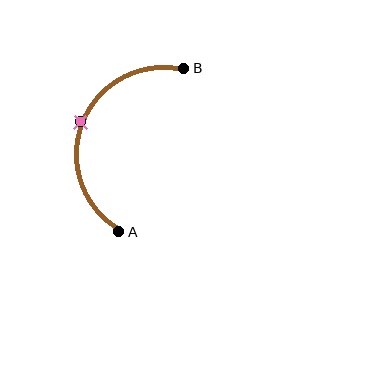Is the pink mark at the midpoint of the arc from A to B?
Yes. The pink mark lies on the arc at equal arc-length from both A and B — it is the arc midpoint.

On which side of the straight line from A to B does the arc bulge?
The arc bulges to the left of the straight line connecting A and B.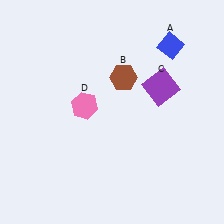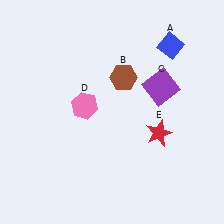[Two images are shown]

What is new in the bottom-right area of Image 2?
A red star (E) was added in the bottom-right area of Image 2.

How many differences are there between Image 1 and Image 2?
There is 1 difference between the two images.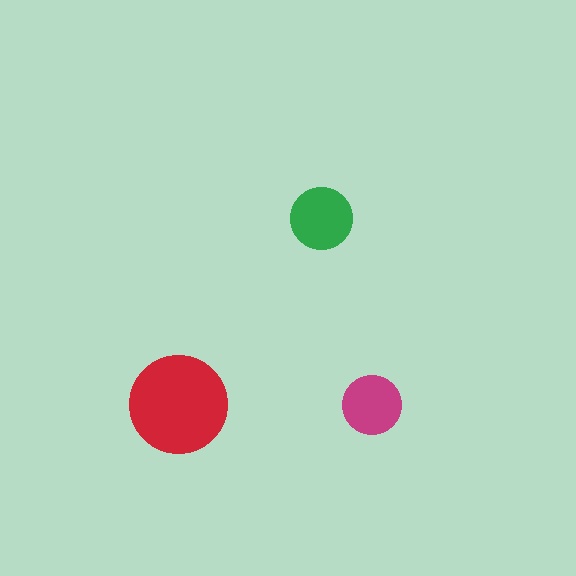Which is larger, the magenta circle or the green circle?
The green one.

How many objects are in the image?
There are 3 objects in the image.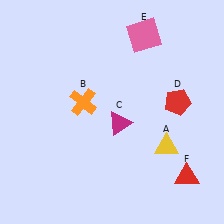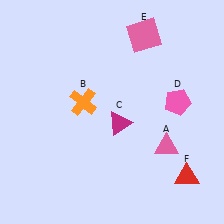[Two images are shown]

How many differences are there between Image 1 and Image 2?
There are 2 differences between the two images.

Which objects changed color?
A changed from yellow to pink. D changed from red to pink.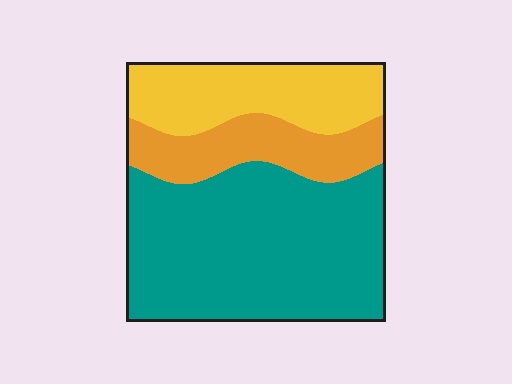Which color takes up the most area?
Teal, at roughly 55%.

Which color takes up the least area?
Orange, at roughly 20%.